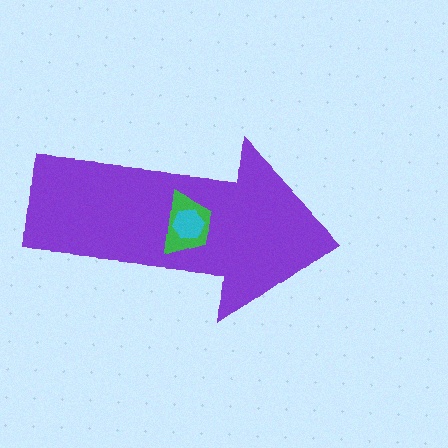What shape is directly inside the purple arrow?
The green trapezoid.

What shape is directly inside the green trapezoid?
The cyan hexagon.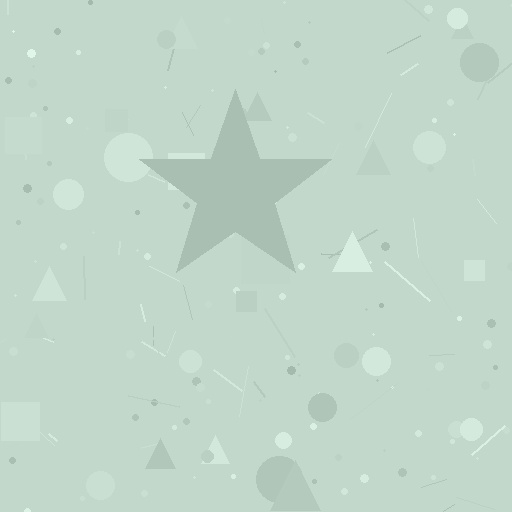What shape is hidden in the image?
A star is hidden in the image.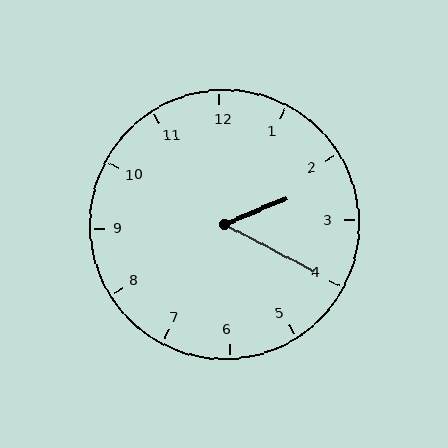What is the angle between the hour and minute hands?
Approximately 50 degrees.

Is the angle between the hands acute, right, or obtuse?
It is acute.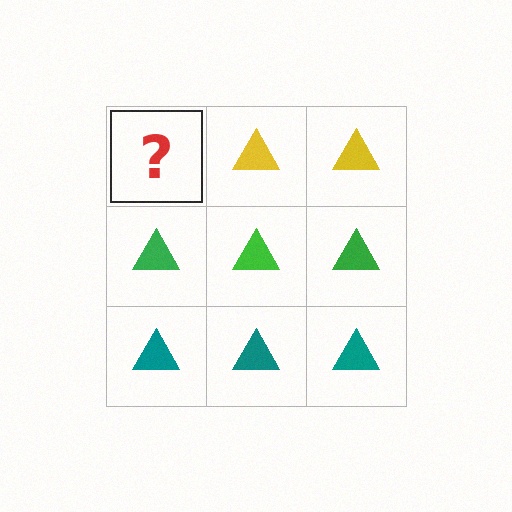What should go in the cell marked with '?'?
The missing cell should contain a yellow triangle.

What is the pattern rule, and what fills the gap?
The rule is that each row has a consistent color. The gap should be filled with a yellow triangle.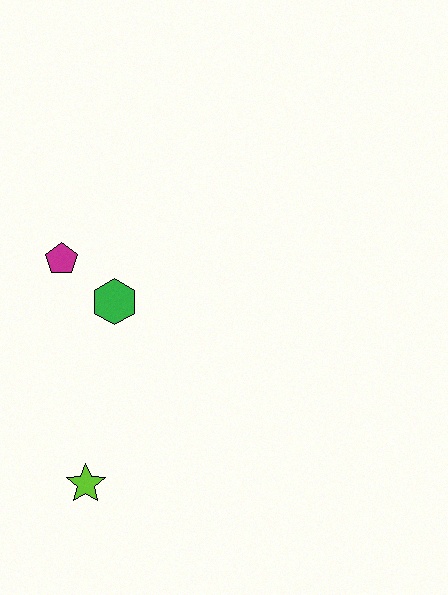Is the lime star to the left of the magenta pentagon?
No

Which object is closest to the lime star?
The green hexagon is closest to the lime star.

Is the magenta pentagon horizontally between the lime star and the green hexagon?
No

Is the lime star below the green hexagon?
Yes